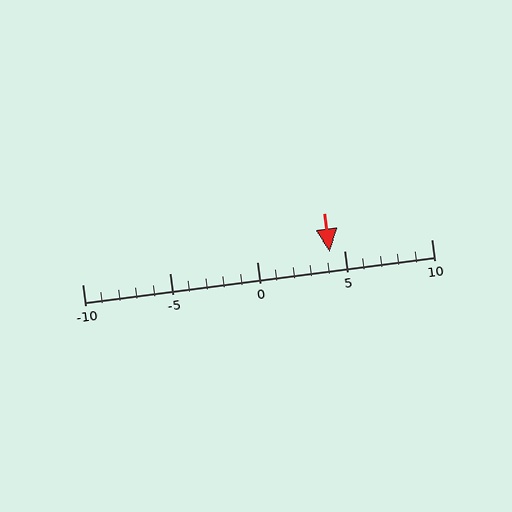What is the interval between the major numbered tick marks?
The major tick marks are spaced 5 units apart.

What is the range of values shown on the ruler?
The ruler shows values from -10 to 10.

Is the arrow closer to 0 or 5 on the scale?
The arrow is closer to 5.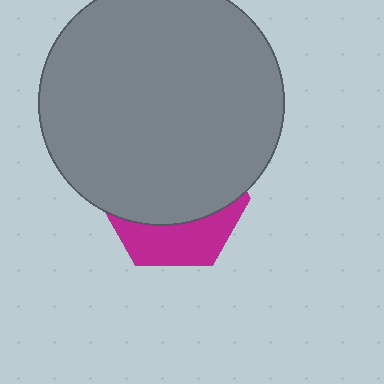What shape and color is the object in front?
The object in front is a gray circle.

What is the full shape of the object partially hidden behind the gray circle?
The partially hidden object is a magenta hexagon.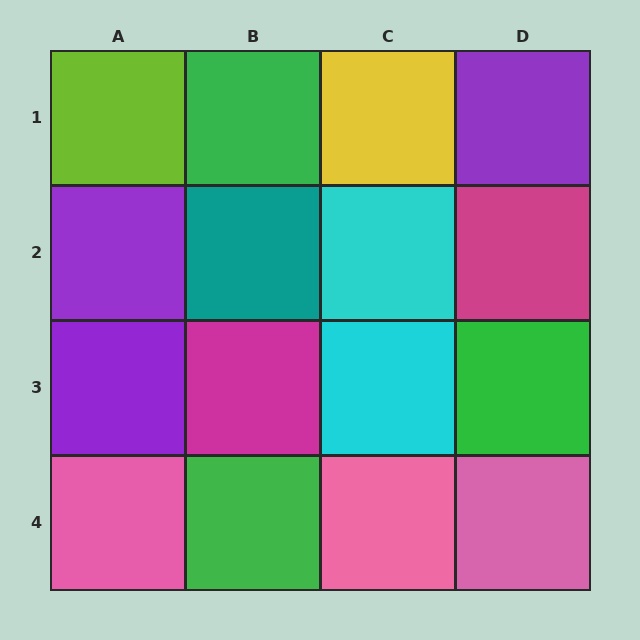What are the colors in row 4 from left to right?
Pink, green, pink, pink.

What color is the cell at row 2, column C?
Cyan.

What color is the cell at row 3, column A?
Purple.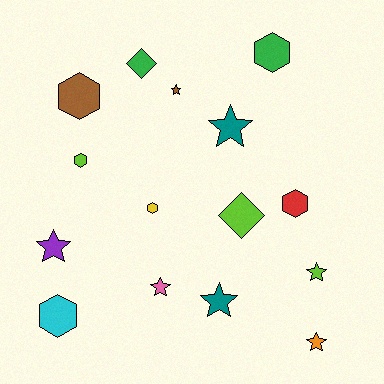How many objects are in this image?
There are 15 objects.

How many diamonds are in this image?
There are 2 diamonds.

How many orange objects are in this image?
There is 1 orange object.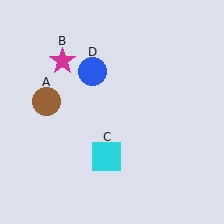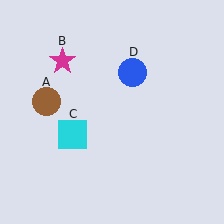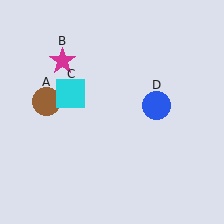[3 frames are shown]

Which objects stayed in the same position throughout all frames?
Brown circle (object A) and magenta star (object B) remained stationary.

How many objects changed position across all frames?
2 objects changed position: cyan square (object C), blue circle (object D).